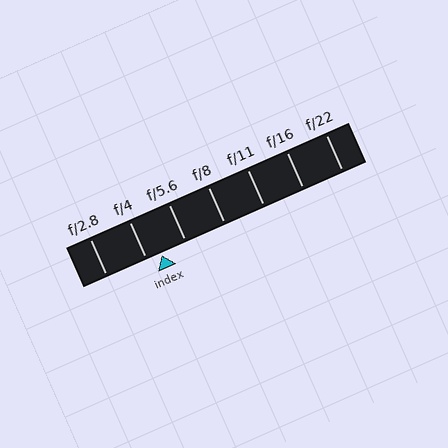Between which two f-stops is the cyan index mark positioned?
The index mark is between f/4 and f/5.6.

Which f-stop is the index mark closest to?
The index mark is closest to f/4.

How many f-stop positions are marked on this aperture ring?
There are 7 f-stop positions marked.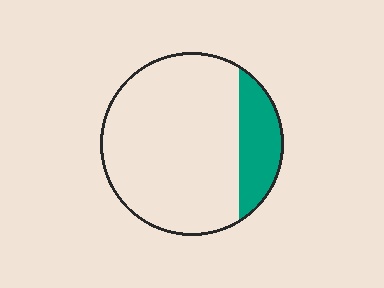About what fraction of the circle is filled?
About one fifth (1/5).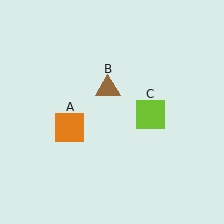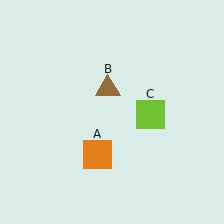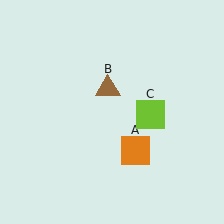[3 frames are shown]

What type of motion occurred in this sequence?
The orange square (object A) rotated counterclockwise around the center of the scene.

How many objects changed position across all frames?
1 object changed position: orange square (object A).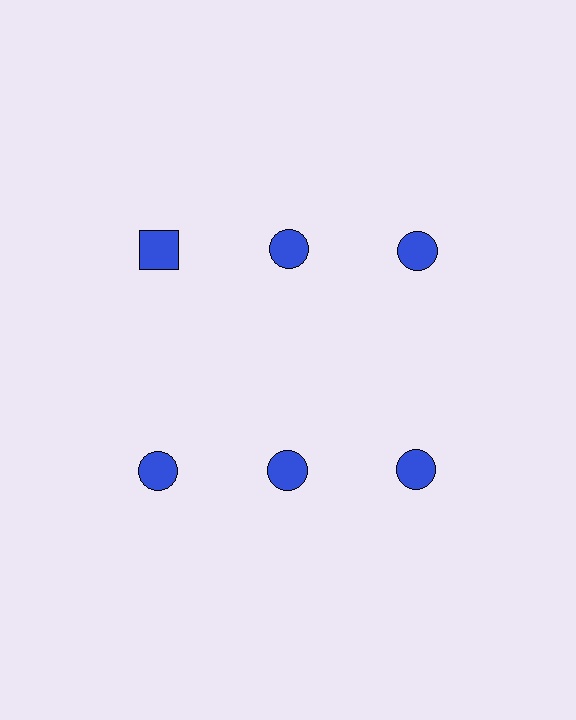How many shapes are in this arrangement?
There are 6 shapes arranged in a grid pattern.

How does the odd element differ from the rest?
It has a different shape: square instead of circle.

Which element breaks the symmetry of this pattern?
The blue square in the top row, leftmost column breaks the symmetry. All other shapes are blue circles.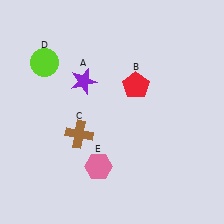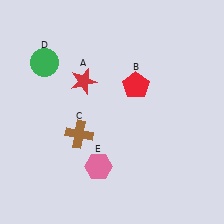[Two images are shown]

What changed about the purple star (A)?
In Image 1, A is purple. In Image 2, it changed to red.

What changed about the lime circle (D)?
In Image 1, D is lime. In Image 2, it changed to green.